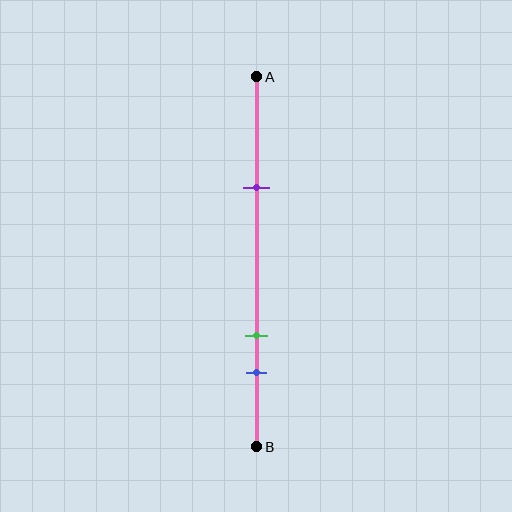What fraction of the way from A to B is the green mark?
The green mark is approximately 70% (0.7) of the way from A to B.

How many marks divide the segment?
There are 3 marks dividing the segment.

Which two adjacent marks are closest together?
The green and blue marks are the closest adjacent pair.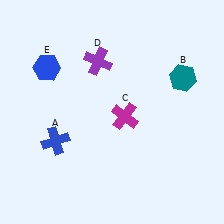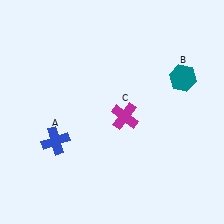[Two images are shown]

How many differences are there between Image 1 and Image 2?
There are 2 differences between the two images.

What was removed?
The purple cross (D), the blue hexagon (E) were removed in Image 2.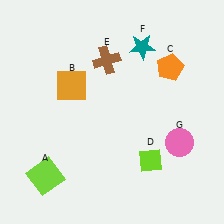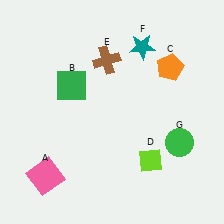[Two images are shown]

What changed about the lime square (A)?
In Image 1, A is lime. In Image 2, it changed to pink.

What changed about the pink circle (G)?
In Image 1, G is pink. In Image 2, it changed to green.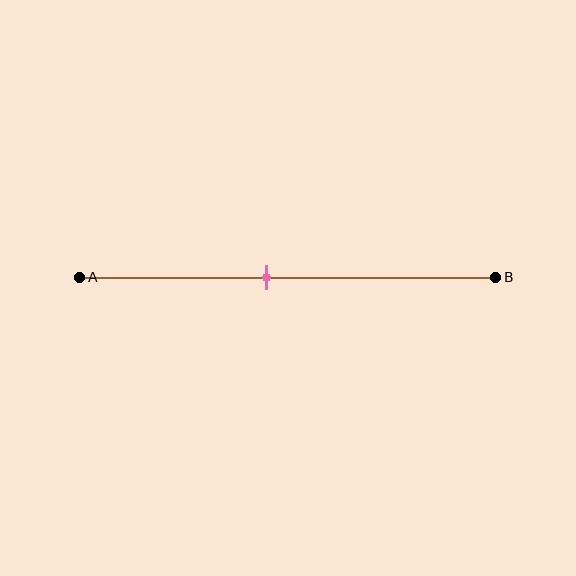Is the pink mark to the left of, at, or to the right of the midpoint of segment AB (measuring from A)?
The pink mark is to the left of the midpoint of segment AB.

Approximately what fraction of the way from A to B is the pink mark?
The pink mark is approximately 45% of the way from A to B.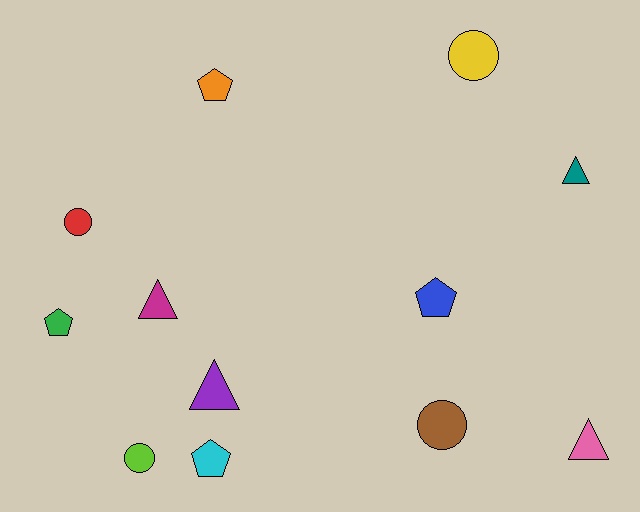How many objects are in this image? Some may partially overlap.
There are 12 objects.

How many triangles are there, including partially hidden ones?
There are 4 triangles.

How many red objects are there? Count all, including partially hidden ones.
There is 1 red object.